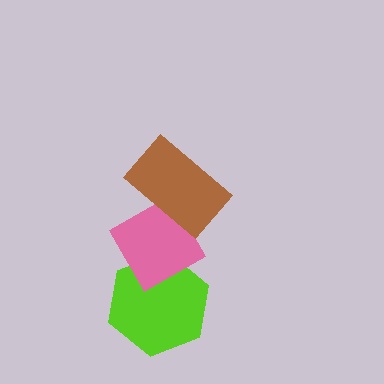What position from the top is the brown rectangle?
The brown rectangle is 1st from the top.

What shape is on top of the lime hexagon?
The pink diamond is on top of the lime hexagon.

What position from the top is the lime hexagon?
The lime hexagon is 3rd from the top.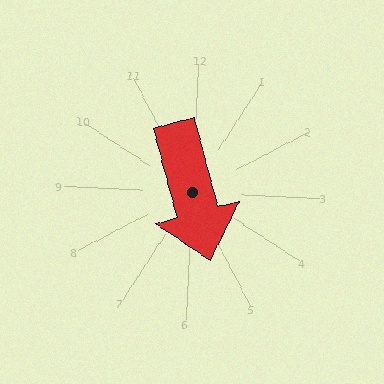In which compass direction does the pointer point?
South.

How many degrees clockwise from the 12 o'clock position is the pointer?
Approximately 162 degrees.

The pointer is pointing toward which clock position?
Roughly 5 o'clock.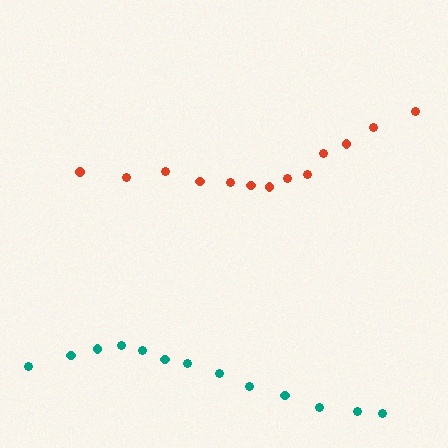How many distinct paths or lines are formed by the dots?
There are 2 distinct paths.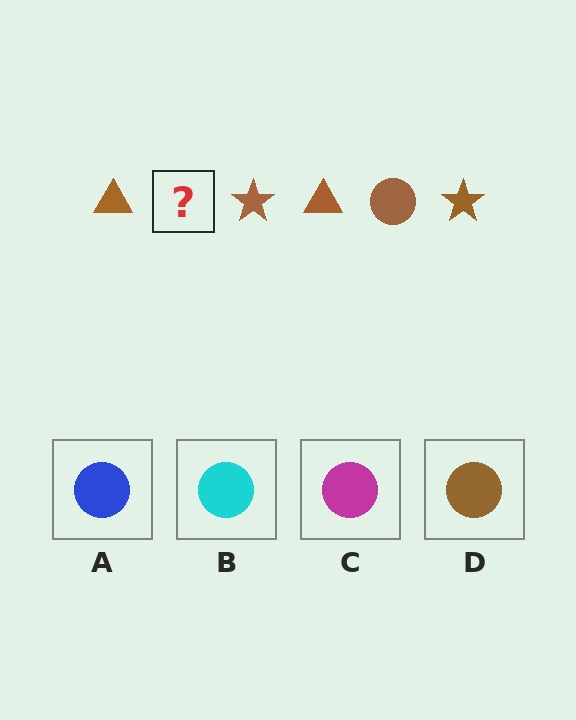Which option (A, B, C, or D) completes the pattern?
D.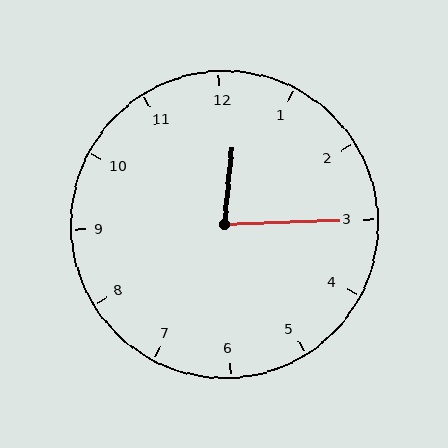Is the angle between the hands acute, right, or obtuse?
It is acute.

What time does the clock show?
12:15.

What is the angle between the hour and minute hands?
Approximately 82 degrees.